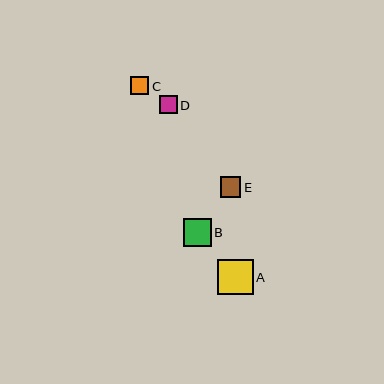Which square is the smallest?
Square D is the smallest with a size of approximately 18 pixels.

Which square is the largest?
Square A is the largest with a size of approximately 36 pixels.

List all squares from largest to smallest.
From largest to smallest: A, B, E, C, D.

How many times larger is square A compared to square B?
Square A is approximately 1.3 times the size of square B.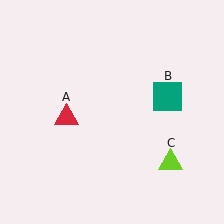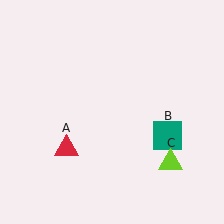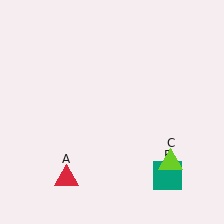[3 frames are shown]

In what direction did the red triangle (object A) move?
The red triangle (object A) moved down.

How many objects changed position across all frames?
2 objects changed position: red triangle (object A), teal square (object B).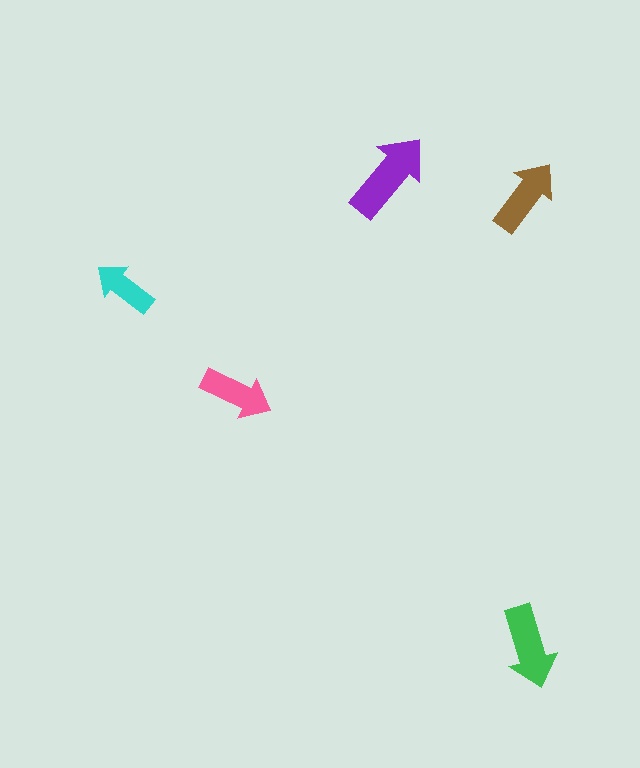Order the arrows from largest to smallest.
the purple one, the green one, the brown one, the pink one, the cyan one.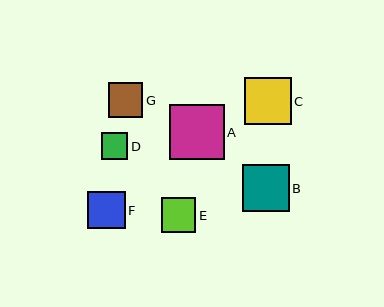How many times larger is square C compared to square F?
Square C is approximately 1.3 times the size of square F.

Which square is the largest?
Square A is the largest with a size of approximately 55 pixels.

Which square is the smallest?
Square D is the smallest with a size of approximately 27 pixels.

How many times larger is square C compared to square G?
Square C is approximately 1.3 times the size of square G.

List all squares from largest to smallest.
From largest to smallest: A, B, C, F, G, E, D.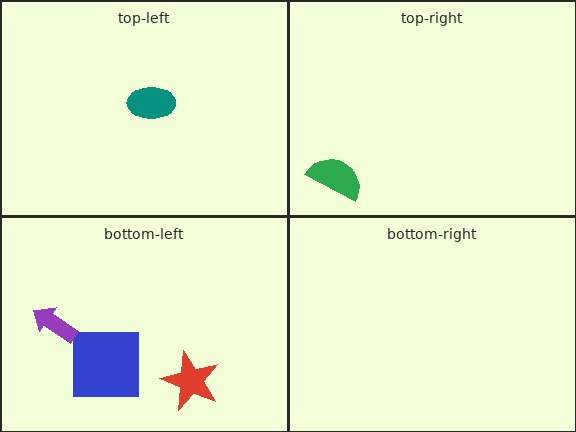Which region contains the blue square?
The bottom-left region.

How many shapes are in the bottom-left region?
3.